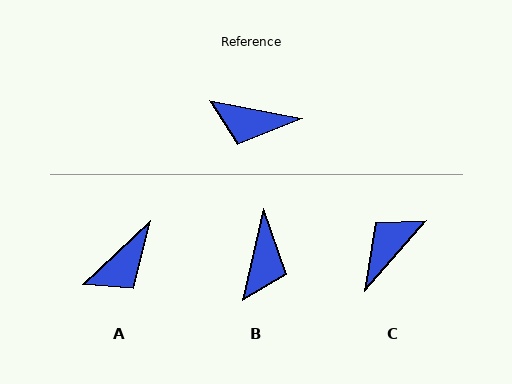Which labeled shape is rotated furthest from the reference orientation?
C, about 120 degrees away.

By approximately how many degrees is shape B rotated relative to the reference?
Approximately 88 degrees counter-clockwise.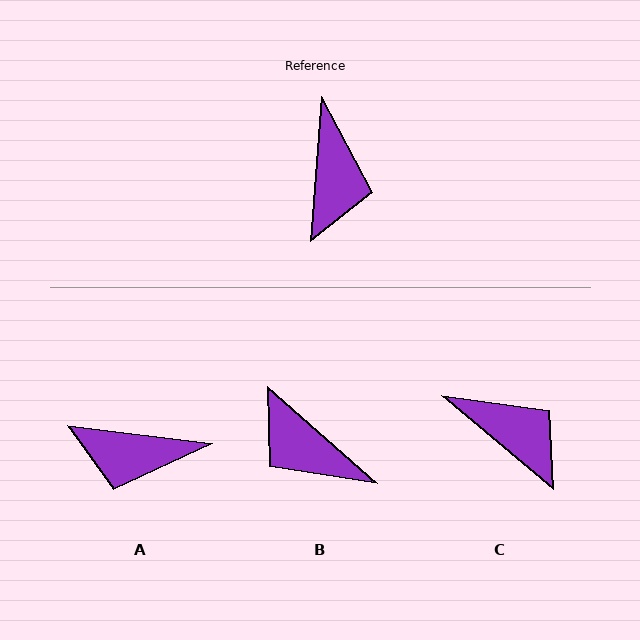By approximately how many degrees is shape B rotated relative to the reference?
Approximately 127 degrees clockwise.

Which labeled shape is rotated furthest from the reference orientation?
B, about 127 degrees away.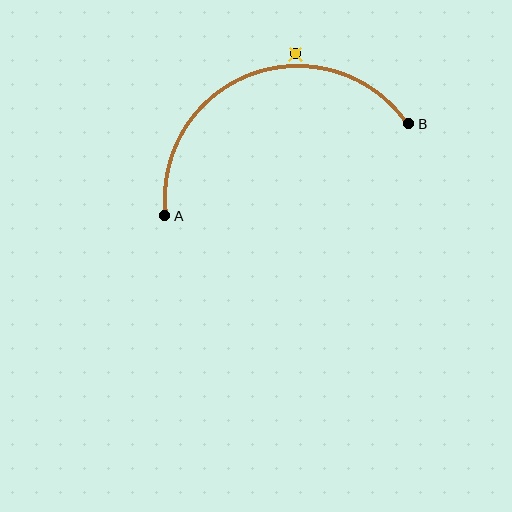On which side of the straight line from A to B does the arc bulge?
The arc bulges above the straight line connecting A and B.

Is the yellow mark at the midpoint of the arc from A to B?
No — the yellow mark does not lie on the arc at all. It sits slightly outside the curve.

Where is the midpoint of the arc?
The arc midpoint is the point on the curve farthest from the straight line joining A and B. It sits above that line.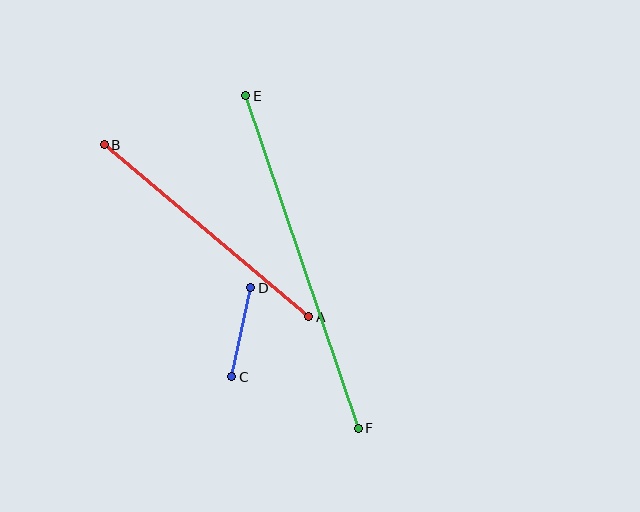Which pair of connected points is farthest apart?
Points E and F are farthest apart.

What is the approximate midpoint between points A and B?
The midpoint is at approximately (206, 231) pixels.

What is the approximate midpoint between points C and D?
The midpoint is at approximately (241, 332) pixels.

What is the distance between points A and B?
The distance is approximately 267 pixels.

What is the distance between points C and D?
The distance is approximately 91 pixels.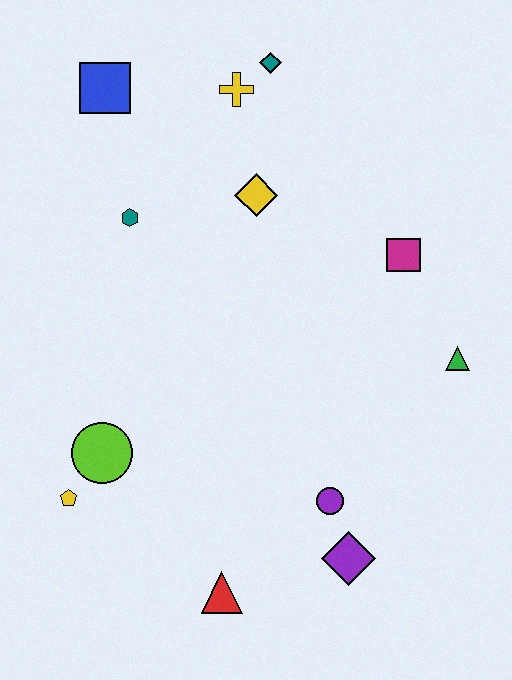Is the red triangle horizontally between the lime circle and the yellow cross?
Yes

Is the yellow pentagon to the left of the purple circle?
Yes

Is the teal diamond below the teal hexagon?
No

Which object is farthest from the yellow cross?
The red triangle is farthest from the yellow cross.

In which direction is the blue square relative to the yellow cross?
The blue square is to the left of the yellow cross.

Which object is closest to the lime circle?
The yellow pentagon is closest to the lime circle.